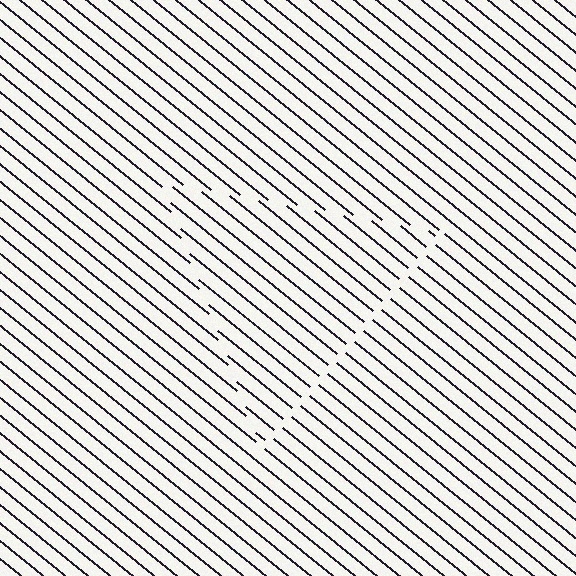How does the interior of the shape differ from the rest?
The interior of the shape contains the same grating, shifted by half a period — the contour is defined by the phase discontinuity where line-ends from the inner and outer gratings abut.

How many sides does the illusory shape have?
3 sides — the line-ends trace a triangle.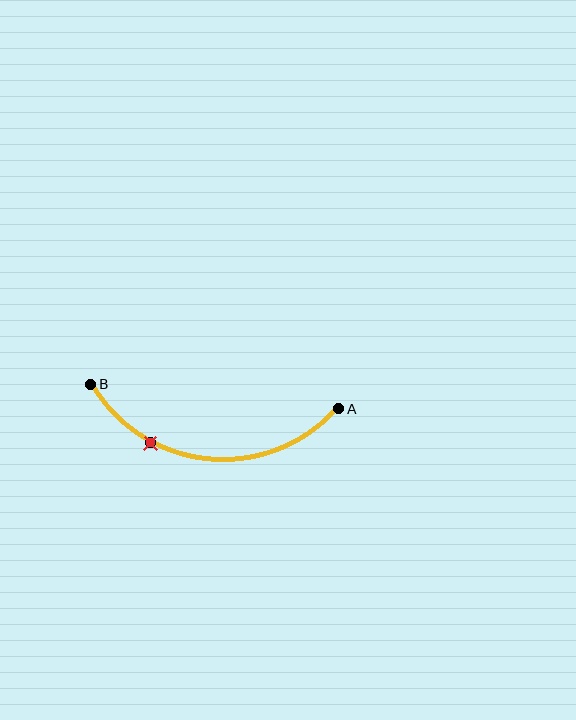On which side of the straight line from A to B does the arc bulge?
The arc bulges below the straight line connecting A and B.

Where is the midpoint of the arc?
The arc midpoint is the point on the curve farthest from the straight line joining A and B. It sits below that line.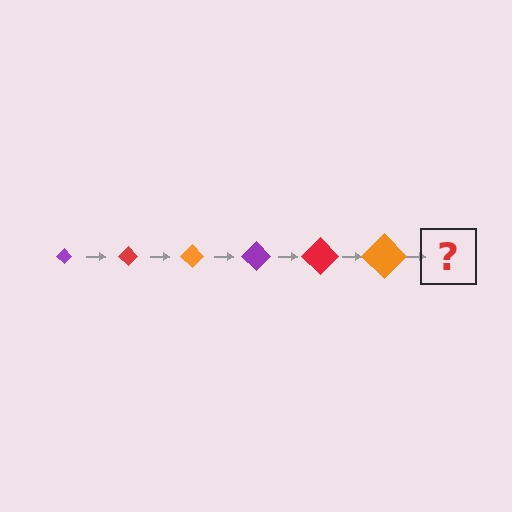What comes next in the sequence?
The next element should be a purple diamond, larger than the previous one.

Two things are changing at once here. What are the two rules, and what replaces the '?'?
The two rules are that the diamond grows larger each step and the color cycles through purple, red, and orange. The '?' should be a purple diamond, larger than the previous one.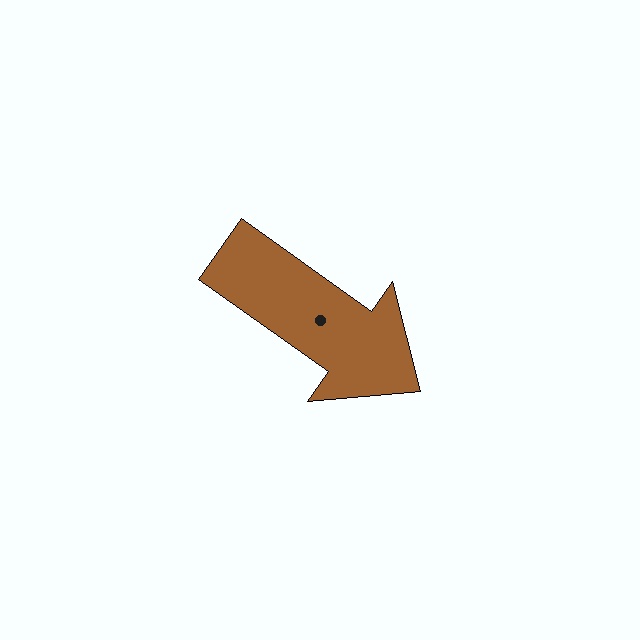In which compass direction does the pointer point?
Southeast.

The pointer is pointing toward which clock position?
Roughly 4 o'clock.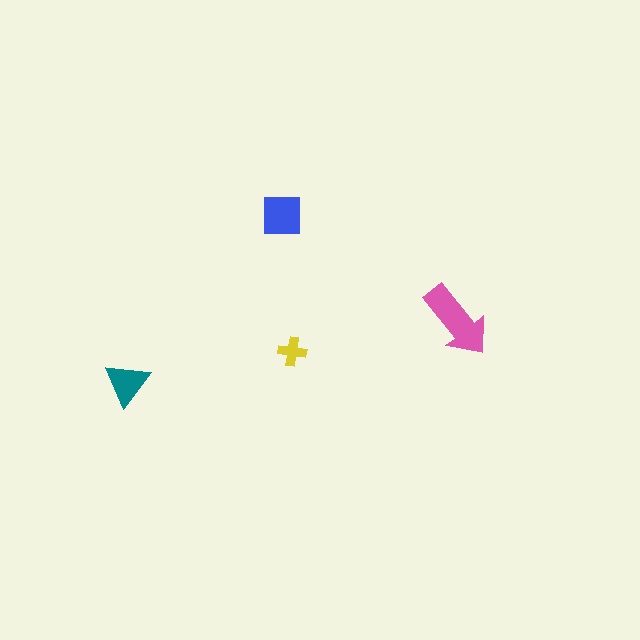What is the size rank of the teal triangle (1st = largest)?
3rd.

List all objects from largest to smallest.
The pink arrow, the blue square, the teal triangle, the yellow cross.